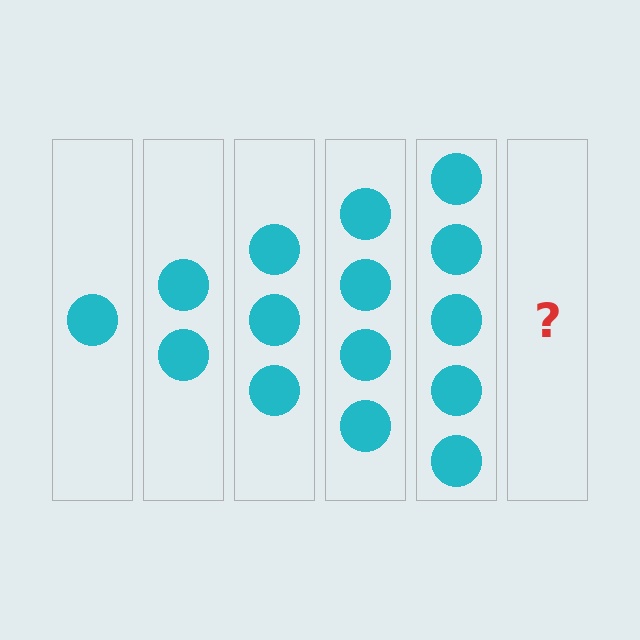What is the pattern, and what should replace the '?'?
The pattern is that each step adds one more circle. The '?' should be 6 circles.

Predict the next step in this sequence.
The next step is 6 circles.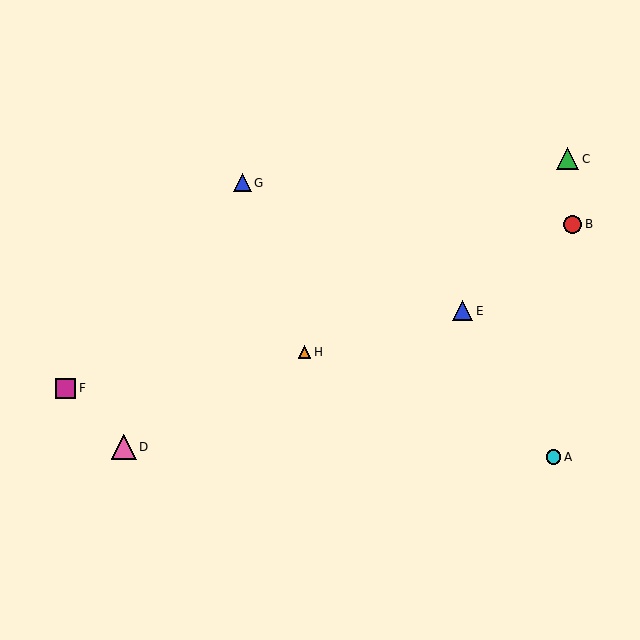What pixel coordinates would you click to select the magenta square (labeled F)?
Click at (66, 388) to select the magenta square F.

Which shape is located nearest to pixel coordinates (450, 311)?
The blue triangle (labeled E) at (463, 311) is nearest to that location.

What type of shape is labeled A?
Shape A is a cyan circle.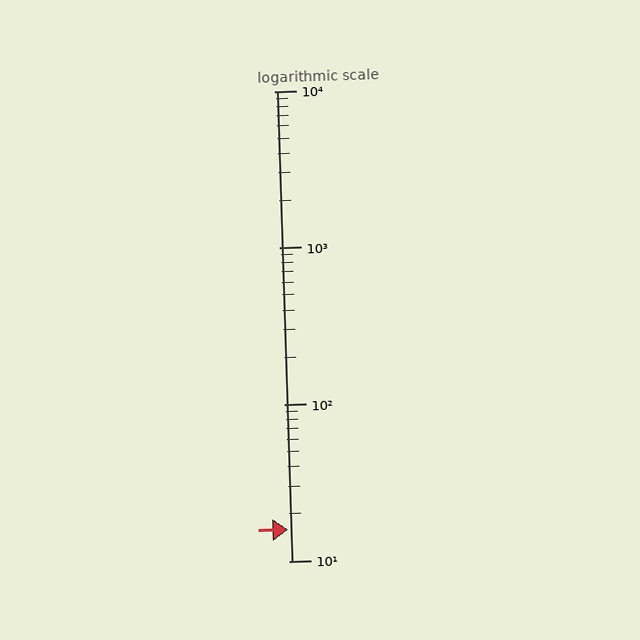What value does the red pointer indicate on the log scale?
The pointer indicates approximately 16.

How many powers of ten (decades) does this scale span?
The scale spans 3 decades, from 10 to 10000.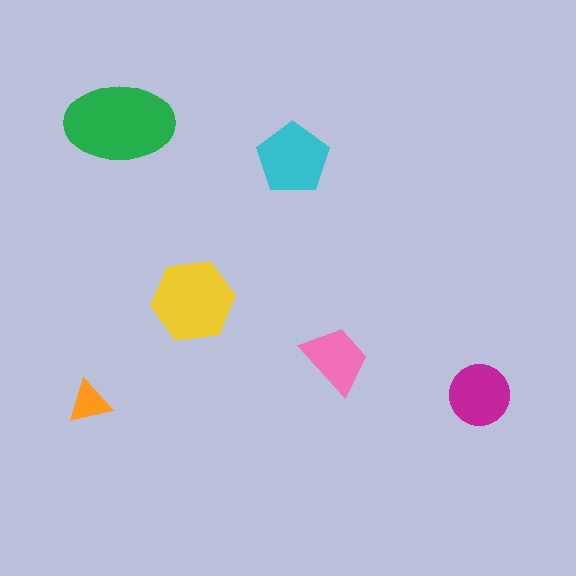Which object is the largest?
The green ellipse.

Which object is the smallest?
The orange triangle.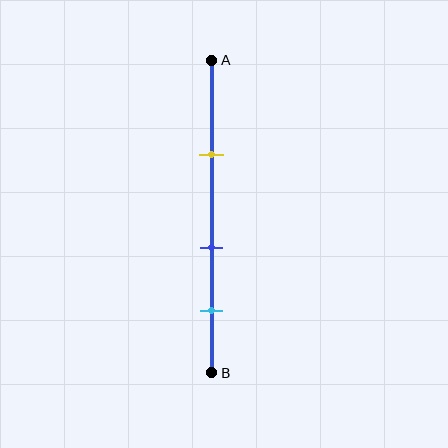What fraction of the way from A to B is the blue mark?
The blue mark is approximately 60% (0.6) of the way from A to B.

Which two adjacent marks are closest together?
The blue and cyan marks are the closest adjacent pair.